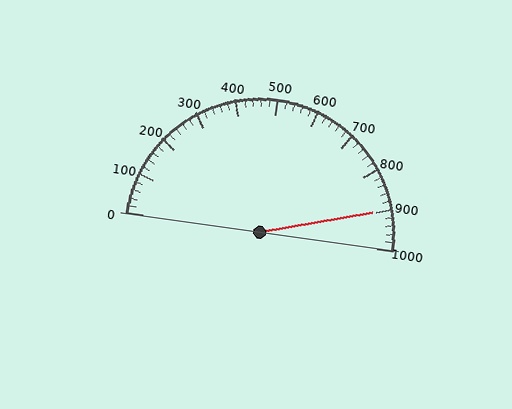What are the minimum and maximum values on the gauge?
The gauge ranges from 0 to 1000.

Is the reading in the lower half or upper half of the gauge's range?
The reading is in the upper half of the range (0 to 1000).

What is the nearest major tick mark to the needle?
The nearest major tick mark is 900.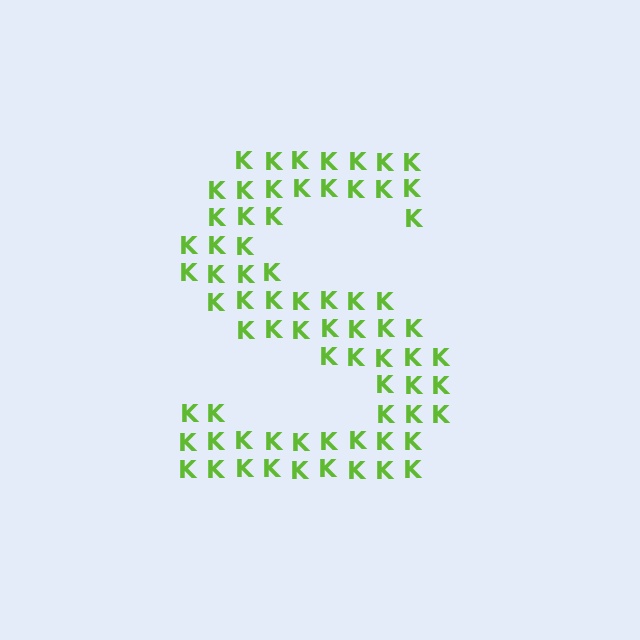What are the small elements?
The small elements are letter K's.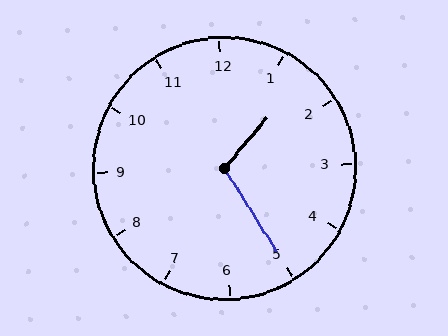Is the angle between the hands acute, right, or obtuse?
It is obtuse.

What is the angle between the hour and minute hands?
Approximately 108 degrees.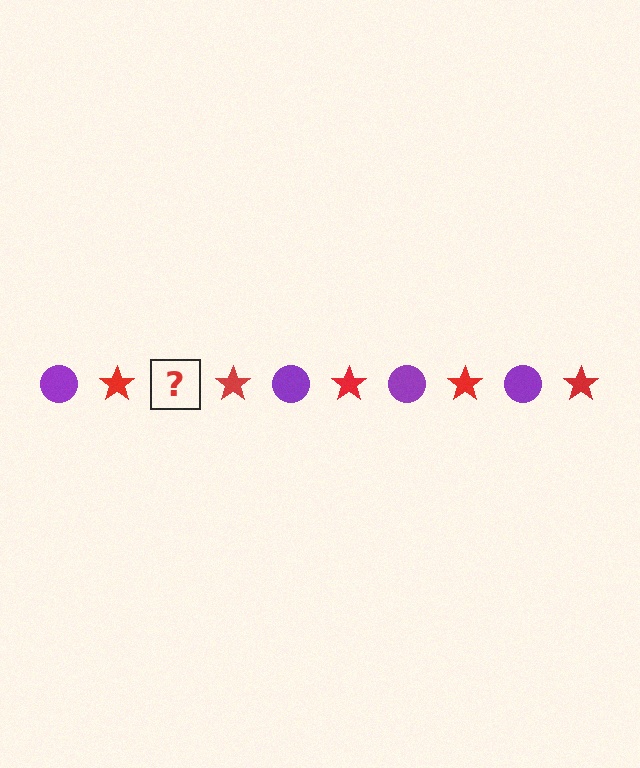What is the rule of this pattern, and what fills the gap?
The rule is that the pattern alternates between purple circle and red star. The gap should be filled with a purple circle.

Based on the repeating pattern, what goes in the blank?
The blank should be a purple circle.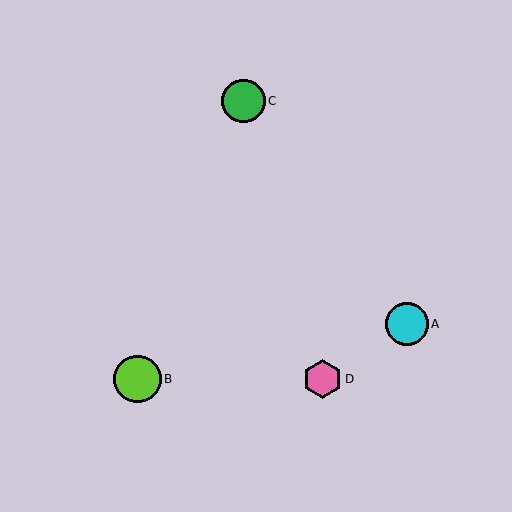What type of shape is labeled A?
Shape A is a cyan circle.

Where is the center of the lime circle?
The center of the lime circle is at (138, 379).